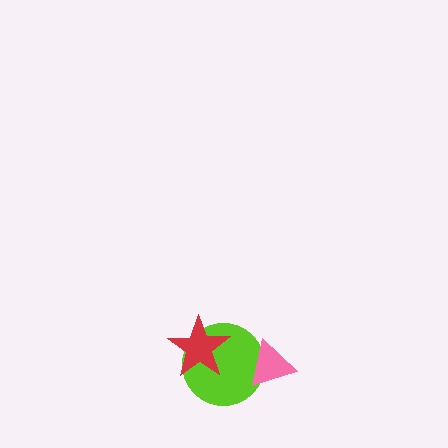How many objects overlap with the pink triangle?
1 object overlaps with the pink triangle.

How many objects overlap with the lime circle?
2 objects overlap with the lime circle.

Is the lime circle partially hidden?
Yes, it is partially covered by another shape.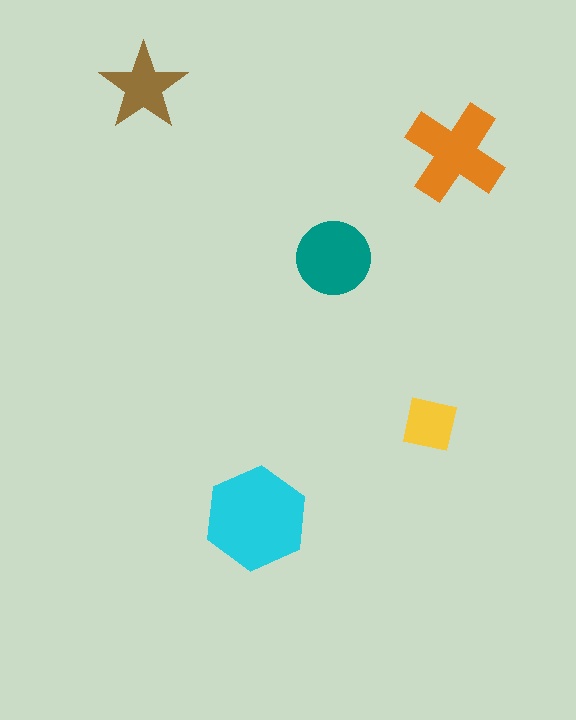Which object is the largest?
The cyan hexagon.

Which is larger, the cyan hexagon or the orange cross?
The cyan hexagon.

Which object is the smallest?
The yellow square.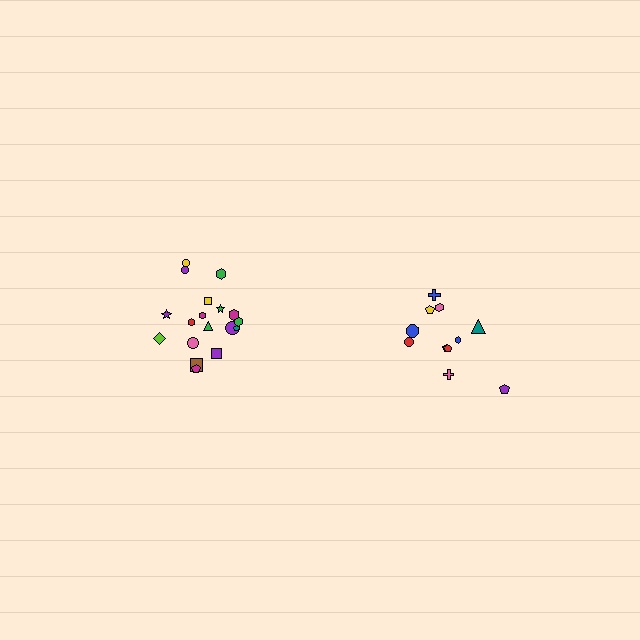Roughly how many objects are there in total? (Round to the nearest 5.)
Roughly 30 objects in total.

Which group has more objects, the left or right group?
The left group.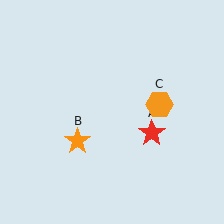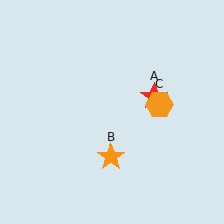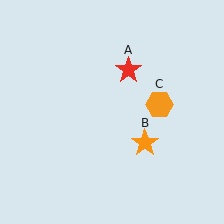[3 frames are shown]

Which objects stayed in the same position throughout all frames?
Orange hexagon (object C) remained stationary.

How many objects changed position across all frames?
2 objects changed position: red star (object A), orange star (object B).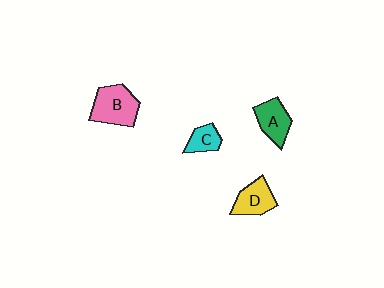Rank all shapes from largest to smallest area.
From largest to smallest: B (pink), A (green), D (yellow), C (cyan).